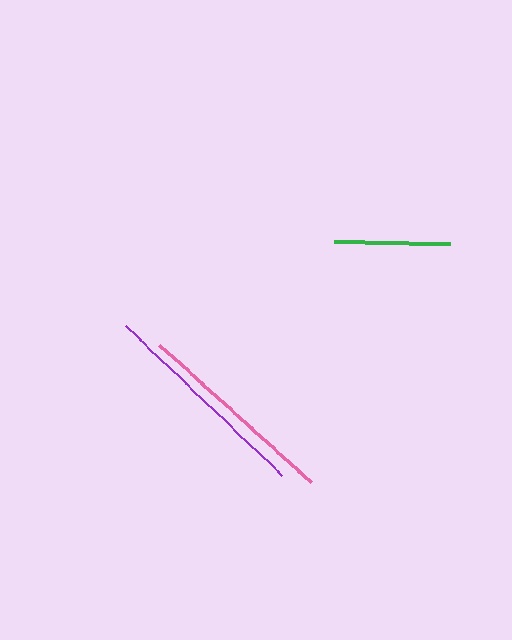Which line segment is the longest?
The purple line is the longest at approximately 217 pixels.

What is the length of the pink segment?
The pink segment is approximately 205 pixels long.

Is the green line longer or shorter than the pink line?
The pink line is longer than the green line.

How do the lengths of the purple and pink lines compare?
The purple and pink lines are approximately the same length.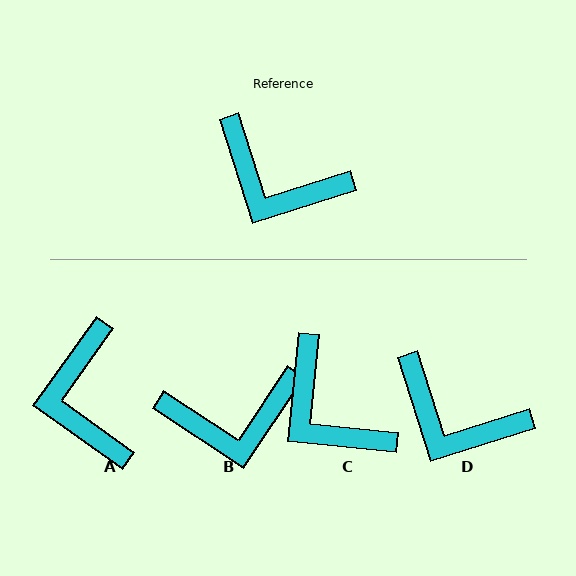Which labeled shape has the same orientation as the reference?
D.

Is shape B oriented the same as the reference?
No, it is off by about 39 degrees.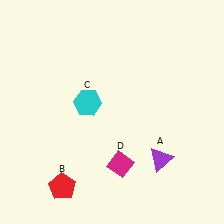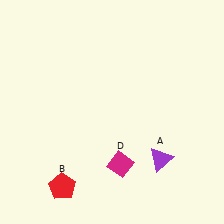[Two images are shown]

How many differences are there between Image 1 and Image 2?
There is 1 difference between the two images.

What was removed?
The cyan hexagon (C) was removed in Image 2.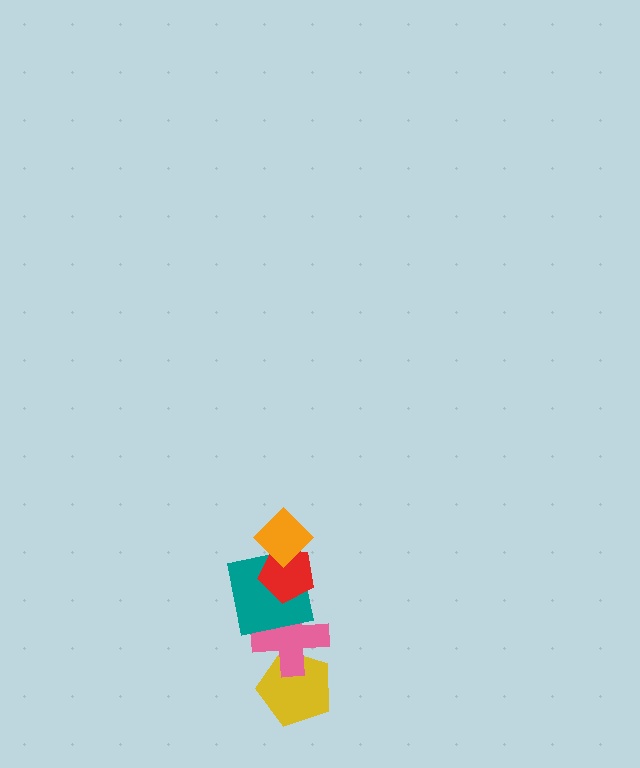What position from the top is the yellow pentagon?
The yellow pentagon is 5th from the top.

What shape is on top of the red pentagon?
The orange diamond is on top of the red pentagon.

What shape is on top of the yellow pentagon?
The pink cross is on top of the yellow pentagon.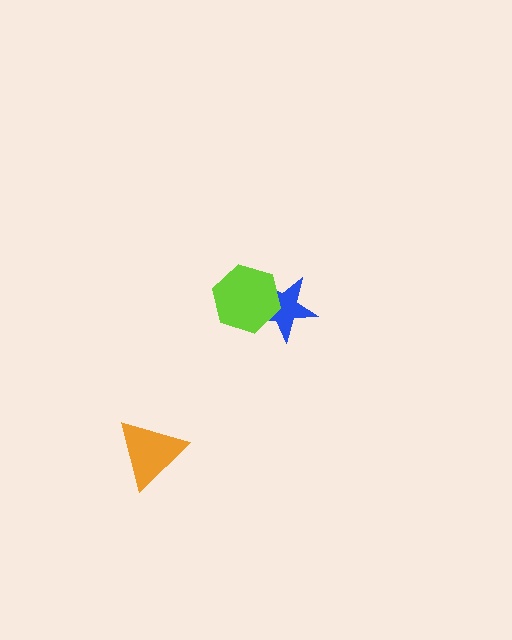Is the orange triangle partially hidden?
No, no other shape covers it.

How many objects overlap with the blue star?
1 object overlaps with the blue star.